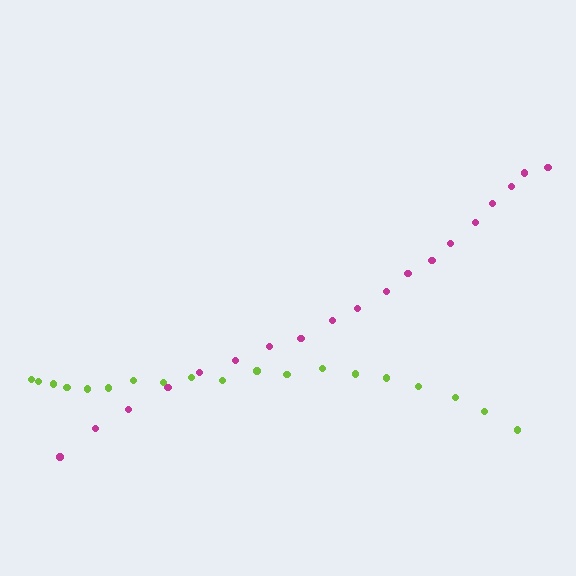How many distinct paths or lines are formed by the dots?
There are 2 distinct paths.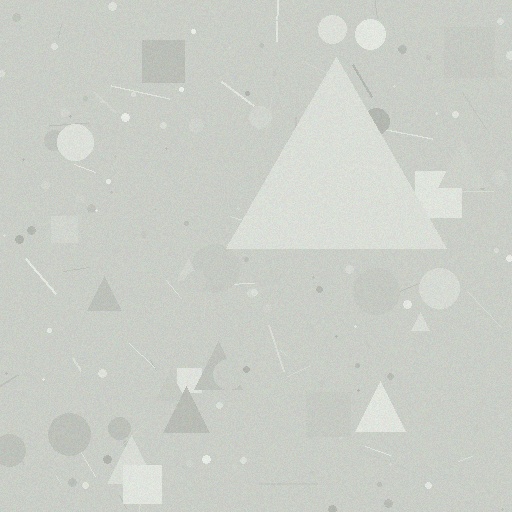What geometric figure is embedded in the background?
A triangle is embedded in the background.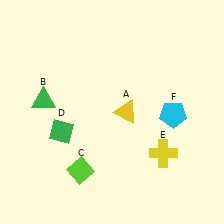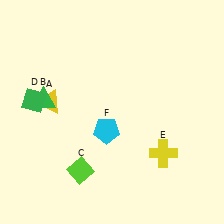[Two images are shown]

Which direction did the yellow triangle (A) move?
The yellow triangle (A) moved left.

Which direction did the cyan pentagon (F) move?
The cyan pentagon (F) moved left.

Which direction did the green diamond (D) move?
The green diamond (D) moved up.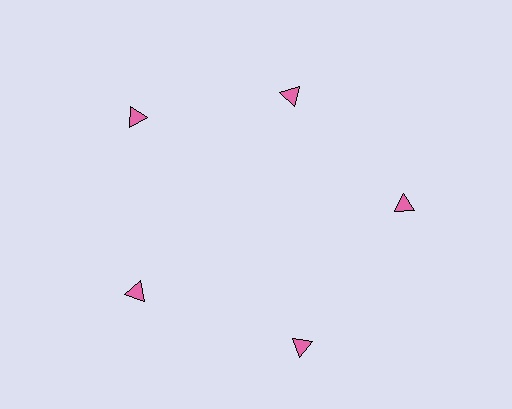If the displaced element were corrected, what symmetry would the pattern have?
It would have 5-fold rotational symmetry — the pattern would map onto itself every 72 degrees.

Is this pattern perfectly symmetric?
No. The 5 pink triangles are arranged in a ring, but one element near the 1 o'clock position is pulled inward toward the center, breaking the 5-fold rotational symmetry.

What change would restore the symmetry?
The symmetry would be restored by moving it outward, back onto the ring so that all 5 triangles sit at equal angles and equal distance from the center.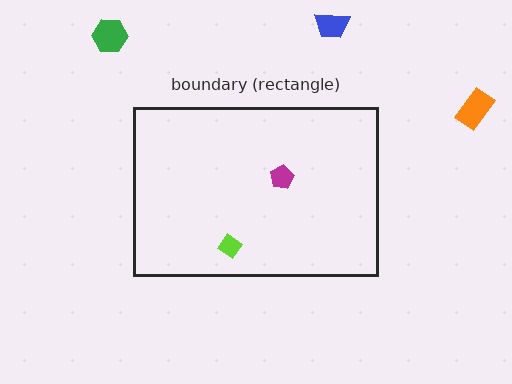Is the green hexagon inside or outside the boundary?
Outside.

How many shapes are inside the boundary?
2 inside, 3 outside.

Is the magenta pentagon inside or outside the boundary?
Inside.